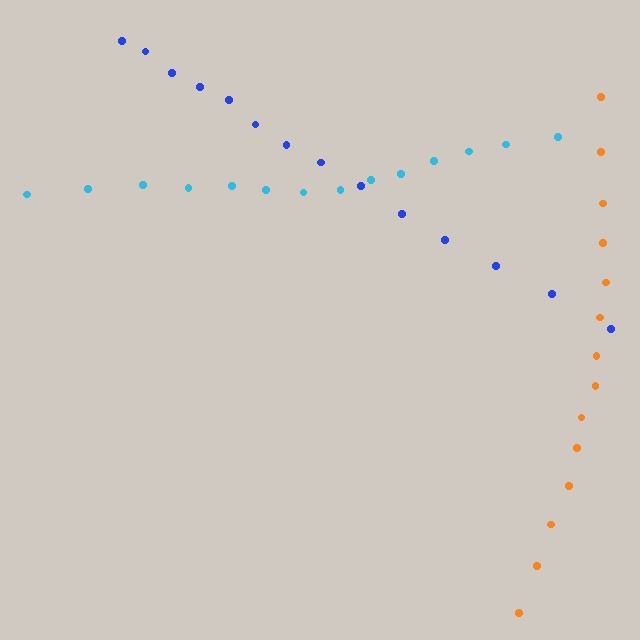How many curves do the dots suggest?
There are 3 distinct paths.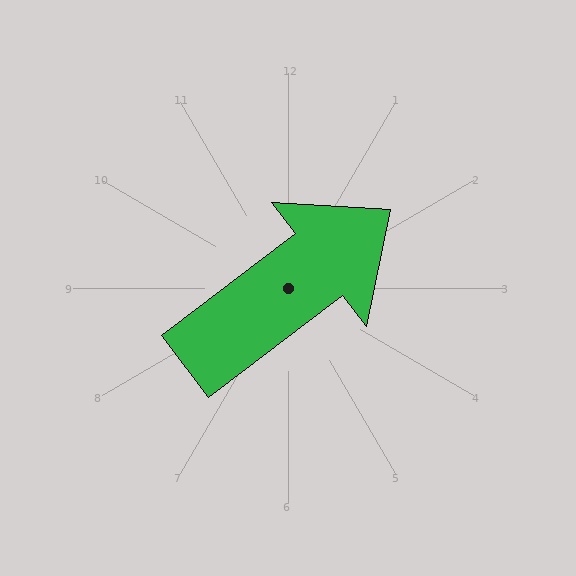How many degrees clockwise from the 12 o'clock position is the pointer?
Approximately 53 degrees.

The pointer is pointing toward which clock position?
Roughly 2 o'clock.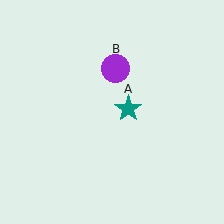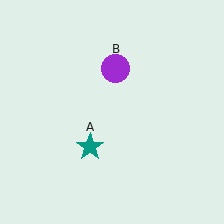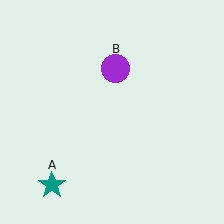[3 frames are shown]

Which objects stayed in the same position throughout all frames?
Purple circle (object B) remained stationary.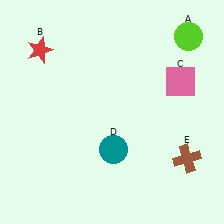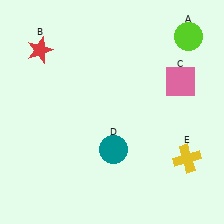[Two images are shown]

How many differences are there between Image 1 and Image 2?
There is 1 difference between the two images.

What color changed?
The cross (E) changed from brown in Image 1 to yellow in Image 2.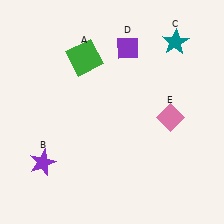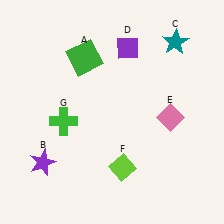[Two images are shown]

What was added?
A lime diamond (F), a green cross (G) were added in Image 2.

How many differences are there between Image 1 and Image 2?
There are 2 differences between the two images.